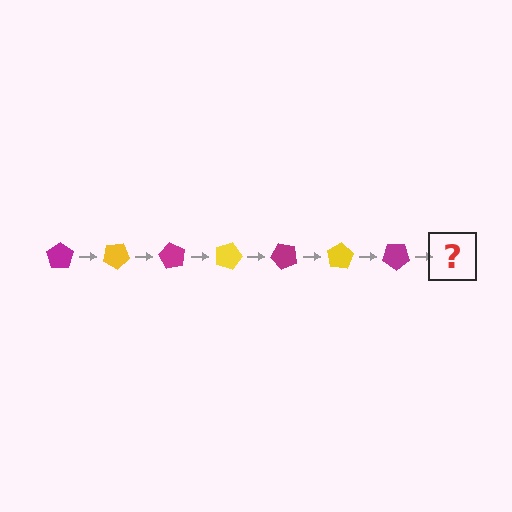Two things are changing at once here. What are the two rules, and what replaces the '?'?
The two rules are that it rotates 30 degrees each step and the color cycles through magenta and yellow. The '?' should be a yellow pentagon, rotated 210 degrees from the start.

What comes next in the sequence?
The next element should be a yellow pentagon, rotated 210 degrees from the start.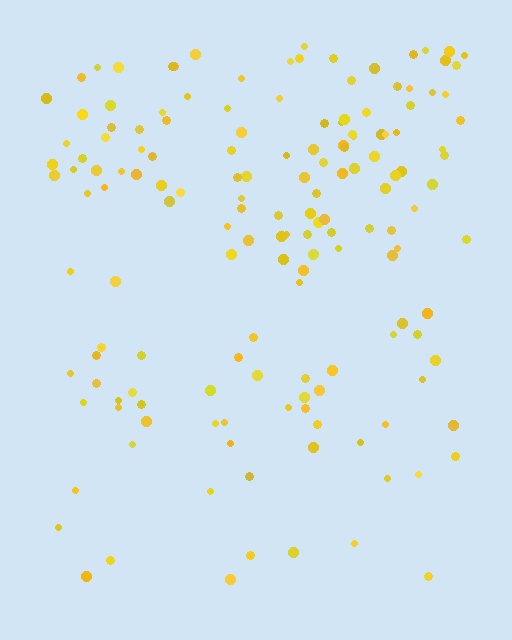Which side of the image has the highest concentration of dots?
The top.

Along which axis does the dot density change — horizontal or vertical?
Vertical.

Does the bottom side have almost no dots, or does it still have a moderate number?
Still a moderate number, just noticeably fewer than the top.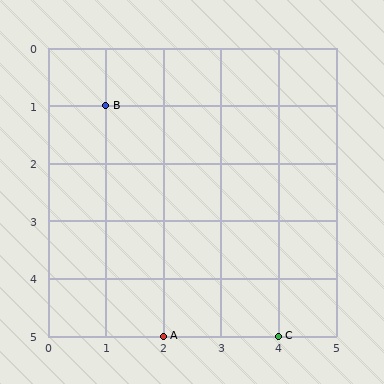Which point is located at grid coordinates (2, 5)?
Point A is at (2, 5).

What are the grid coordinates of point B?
Point B is at grid coordinates (1, 1).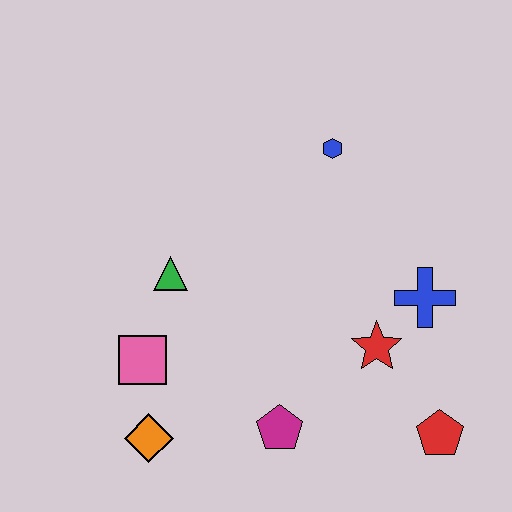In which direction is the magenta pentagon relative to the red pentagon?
The magenta pentagon is to the left of the red pentagon.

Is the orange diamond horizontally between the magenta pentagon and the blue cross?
No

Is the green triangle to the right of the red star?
No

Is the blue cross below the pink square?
No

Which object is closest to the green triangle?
The pink square is closest to the green triangle.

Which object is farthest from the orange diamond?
The blue hexagon is farthest from the orange diamond.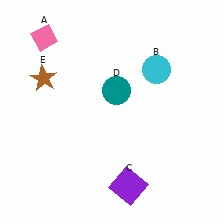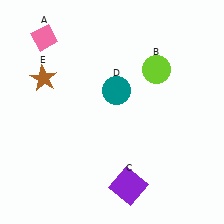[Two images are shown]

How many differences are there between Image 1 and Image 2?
There is 1 difference between the two images.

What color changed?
The circle (B) changed from cyan in Image 1 to lime in Image 2.